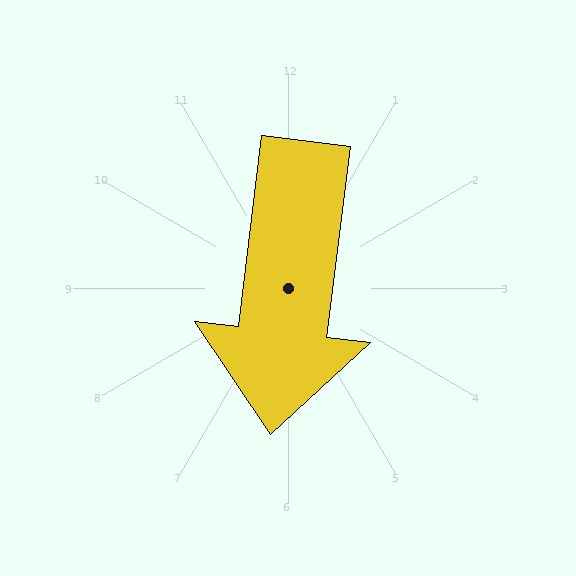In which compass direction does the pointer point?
South.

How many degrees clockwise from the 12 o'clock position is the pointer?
Approximately 187 degrees.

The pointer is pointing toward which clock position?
Roughly 6 o'clock.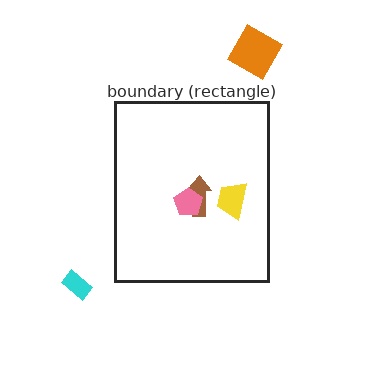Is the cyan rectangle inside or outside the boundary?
Outside.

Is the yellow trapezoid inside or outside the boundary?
Inside.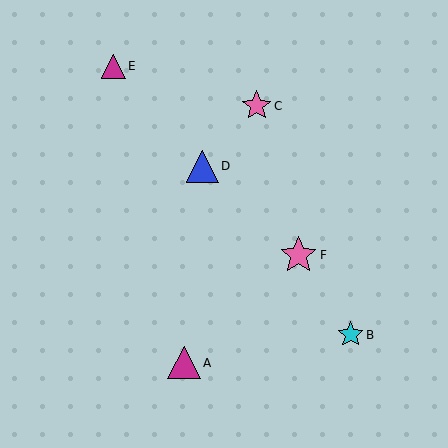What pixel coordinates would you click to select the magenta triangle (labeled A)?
Click at (184, 363) to select the magenta triangle A.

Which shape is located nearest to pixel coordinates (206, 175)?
The blue triangle (labeled D) at (202, 166) is nearest to that location.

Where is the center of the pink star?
The center of the pink star is at (257, 106).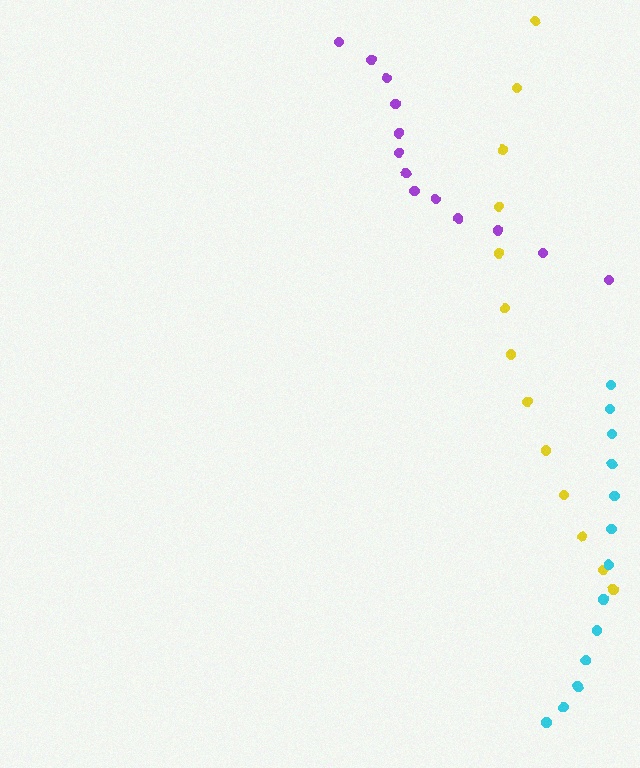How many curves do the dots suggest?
There are 3 distinct paths.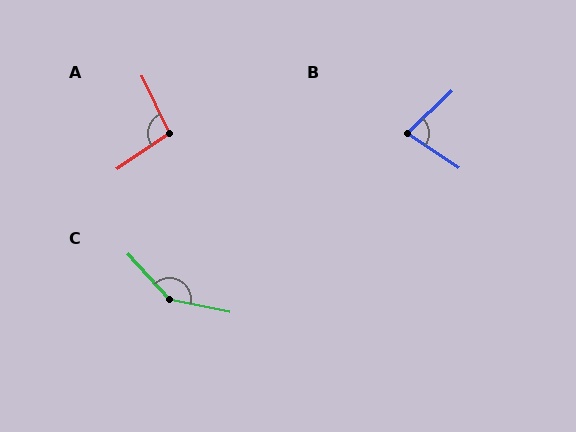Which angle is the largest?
C, at approximately 143 degrees.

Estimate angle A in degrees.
Approximately 99 degrees.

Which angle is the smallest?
B, at approximately 77 degrees.